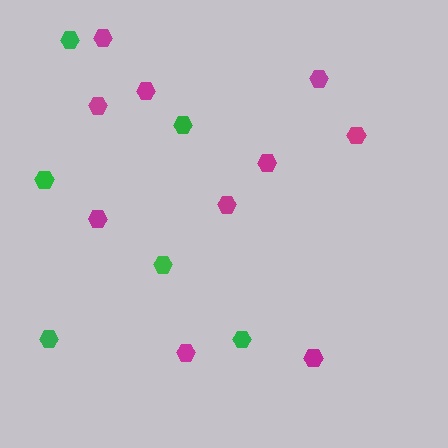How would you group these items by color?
There are 2 groups: one group of magenta hexagons (10) and one group of green hexagons (6).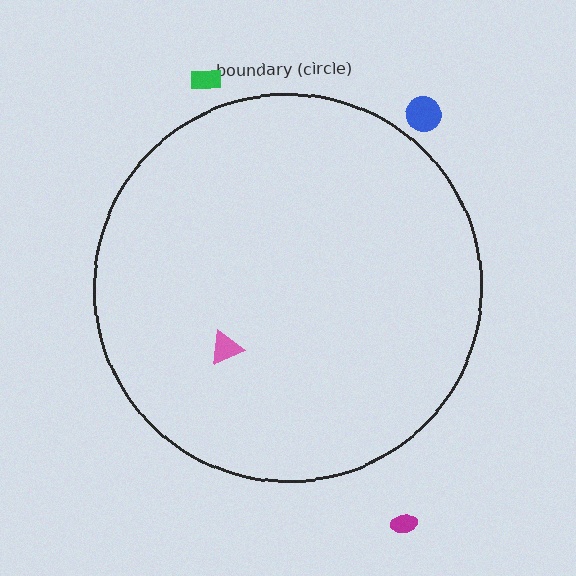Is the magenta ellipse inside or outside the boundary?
Outside.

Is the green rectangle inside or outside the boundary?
Outside.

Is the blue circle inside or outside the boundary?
Outside.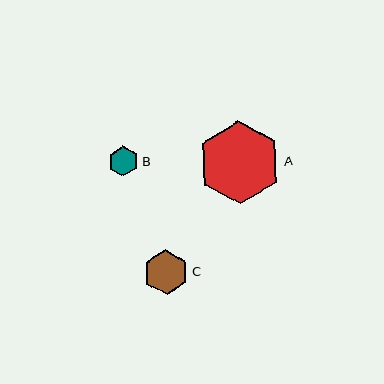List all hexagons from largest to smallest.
From largest to smallest: A, C, B.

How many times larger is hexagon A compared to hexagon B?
Hexagon A is approximately 2.8 times the size of hexagon B.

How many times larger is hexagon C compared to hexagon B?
Hexagon C is approximately 1.5 times the size of hexagon B.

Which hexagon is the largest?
Hexagon A is the largest with a size of approximately 83 pixels.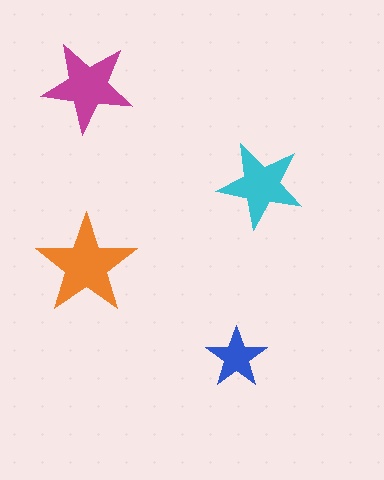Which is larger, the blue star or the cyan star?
The cyan one.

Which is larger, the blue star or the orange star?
The orange one.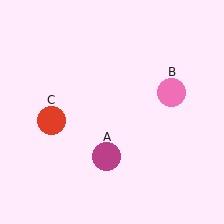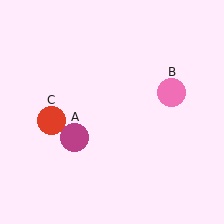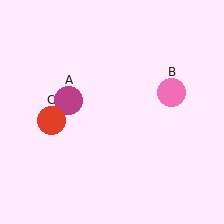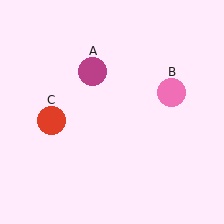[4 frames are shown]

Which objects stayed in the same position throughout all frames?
Pink circle (object B) and red circle (object C) remained stationary.